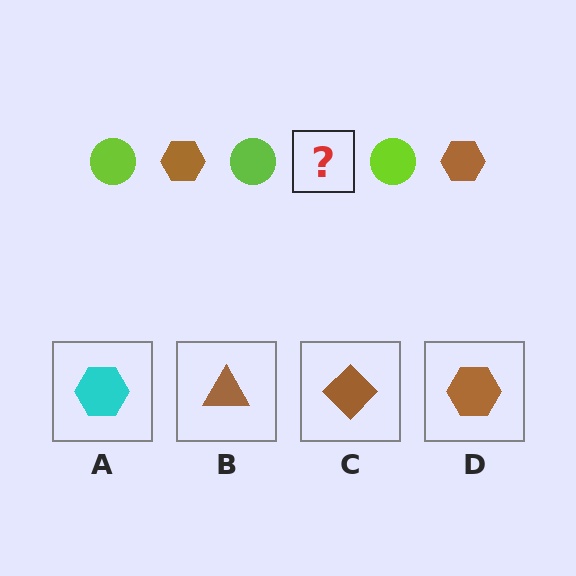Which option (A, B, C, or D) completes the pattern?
D.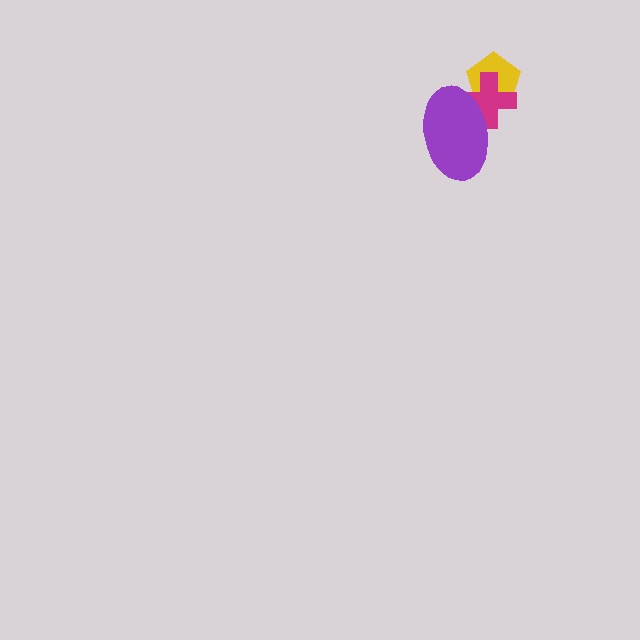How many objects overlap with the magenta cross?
2 objects overlap with the magenta cross.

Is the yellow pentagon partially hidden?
Yes, it is partially covered by another shape.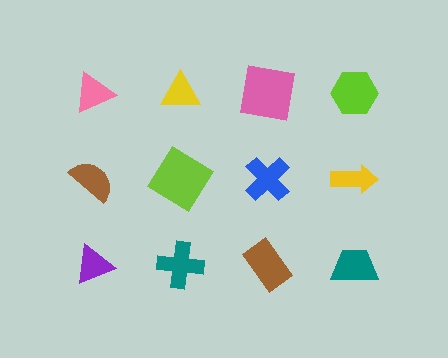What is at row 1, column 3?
A pink square.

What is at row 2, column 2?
A lime diamond.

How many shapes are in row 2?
4 shapes.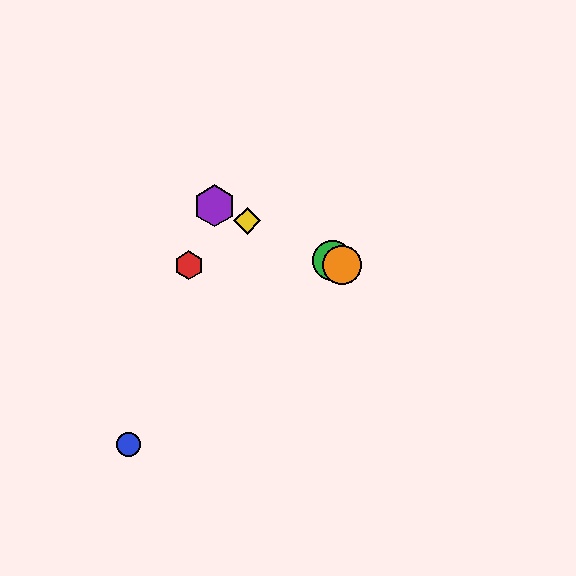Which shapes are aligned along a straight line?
The green circle, the yellow diamond, the purple hexagon, the orange circle are aligned along a straight line.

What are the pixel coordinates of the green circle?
The green circle is at (332, 260).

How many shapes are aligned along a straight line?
4 shapes (the green circle, the yellow diamond, the purple hexagon, the orange circle) are aligned along a straight line.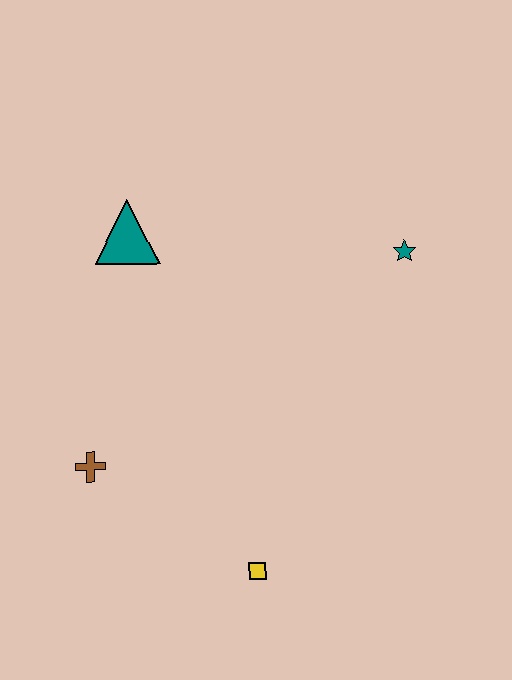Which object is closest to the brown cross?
The yellow square is closest to the brown cross.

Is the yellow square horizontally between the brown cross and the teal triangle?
No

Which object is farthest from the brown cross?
The teal star is farthest from the brown cross.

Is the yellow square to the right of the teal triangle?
Yes